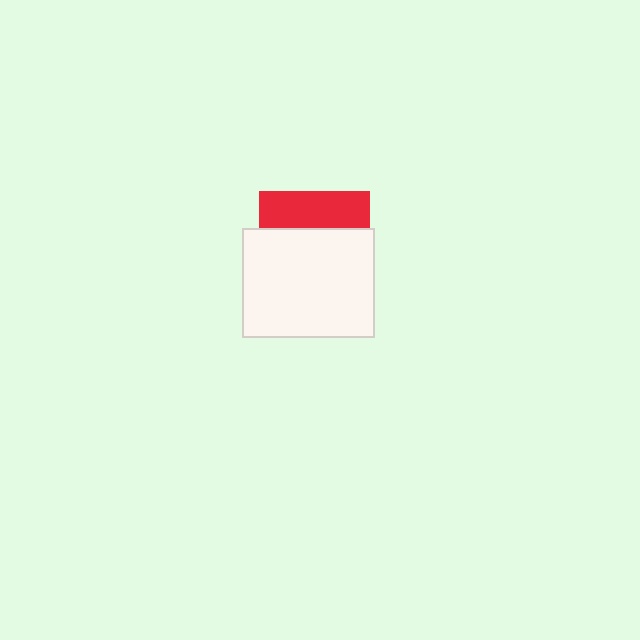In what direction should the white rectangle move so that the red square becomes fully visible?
The white rectangle should move down. That is the shortest direction to clear the overlap and leave the red square fully visible.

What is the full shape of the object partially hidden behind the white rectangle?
The partially hidden object is a red square.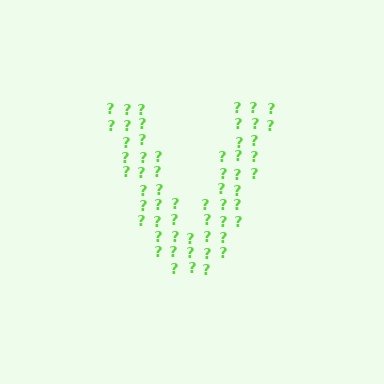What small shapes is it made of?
It is made of small question marks.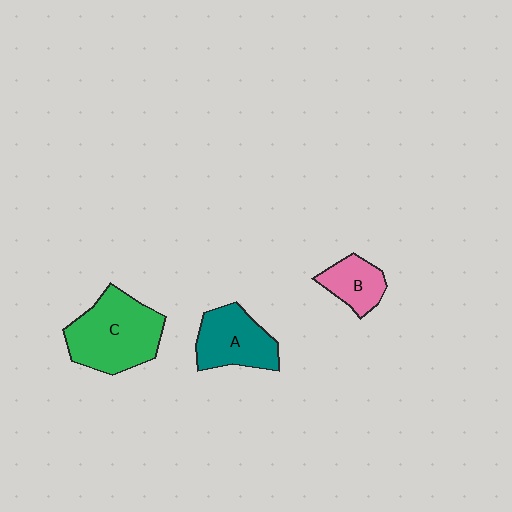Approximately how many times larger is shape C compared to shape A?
Approximately 1.4 times.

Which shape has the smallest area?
Shape B (pink).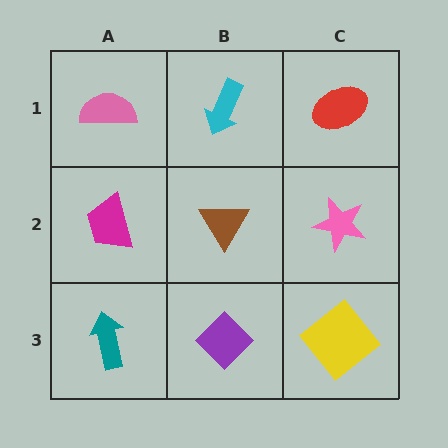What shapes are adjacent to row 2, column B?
A cyan arrow (row 1, column B), a purple diamond (row 3, column B), a magenta trapezoid (row 2, column A), a pink star (row 2, column C).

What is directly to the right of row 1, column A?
A cyan arrow.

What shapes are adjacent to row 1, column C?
A pink star (row 2, column C), a cyan arrow (row 1, column B).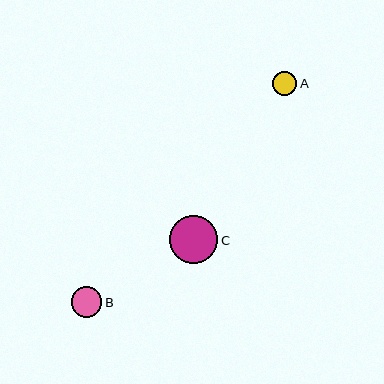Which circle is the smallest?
Circle A is the smallest with a size of approximately 24 pixels.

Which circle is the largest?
Circle C is the largest with a size of approximately 48 pixels.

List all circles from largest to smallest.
From largest to smallest: C, B, A.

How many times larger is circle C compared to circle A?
Circle C is approximately 2.0 times the size of circle A.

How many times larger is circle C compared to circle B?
Circle C is approximately 1.6 times the size of circle B.